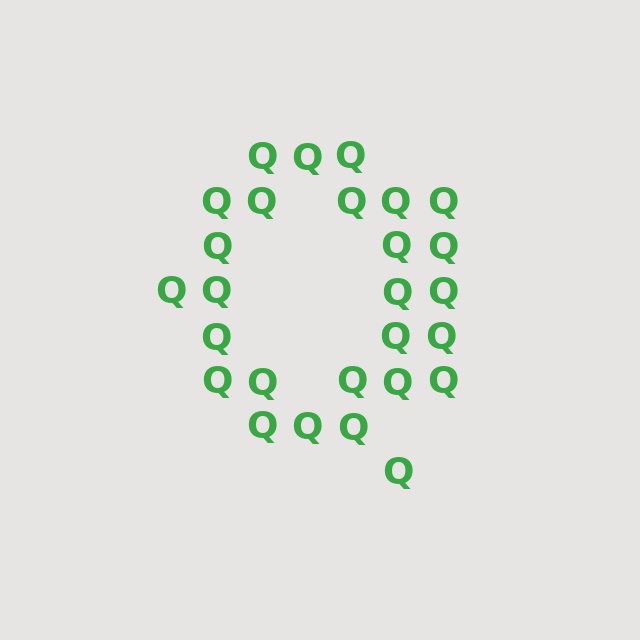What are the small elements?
The small elements are letter Q's.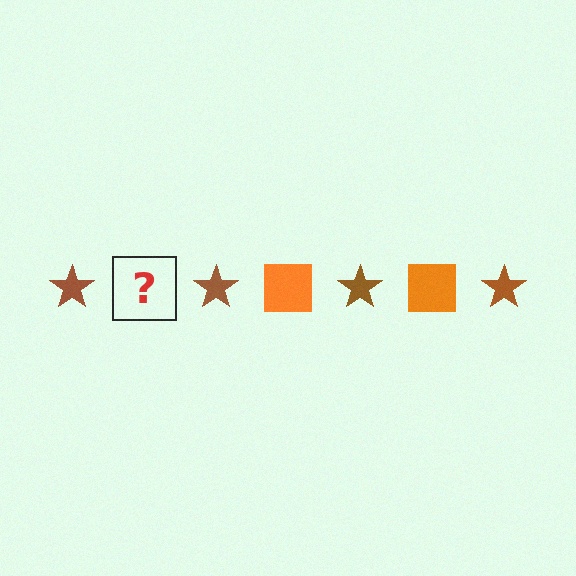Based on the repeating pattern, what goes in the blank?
The blank should be an orange square.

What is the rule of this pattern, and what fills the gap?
The rule is that the pattern alternates between brown star and orange square. The gap should be filled with an orange square.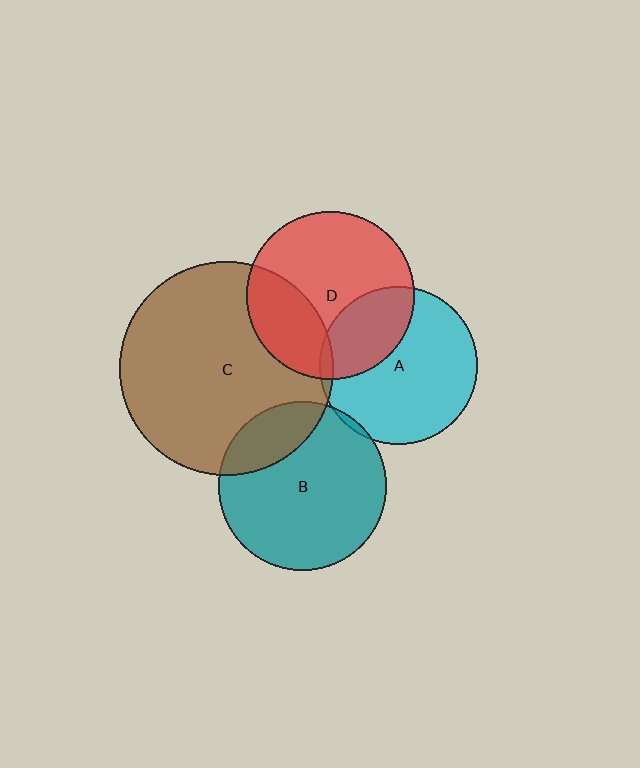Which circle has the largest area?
Circle C (brown).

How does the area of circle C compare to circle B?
Approximately 1.6 times.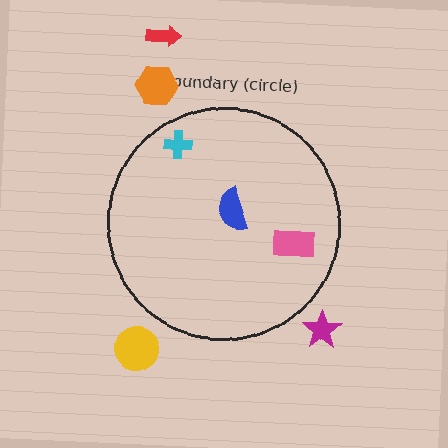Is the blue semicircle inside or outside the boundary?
Inside.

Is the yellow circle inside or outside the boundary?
Outside.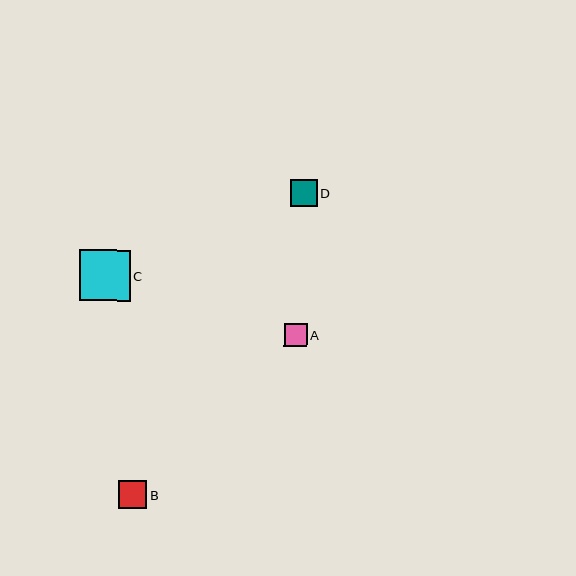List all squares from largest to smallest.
From largest to smallest: C, B, D, A.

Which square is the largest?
Square C is the largest with a size of approximately 51 pixels.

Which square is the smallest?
Square A is the smallest with a size of approximately 23 pixels.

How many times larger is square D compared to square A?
Square D is approximately 1.2 times the size of square A.